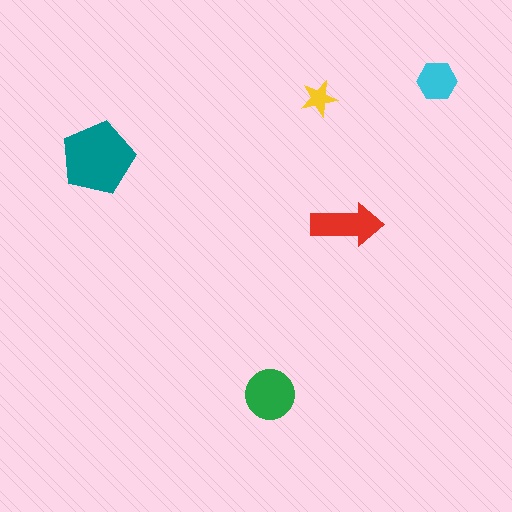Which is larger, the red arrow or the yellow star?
The red arrow.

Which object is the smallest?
The yellow star.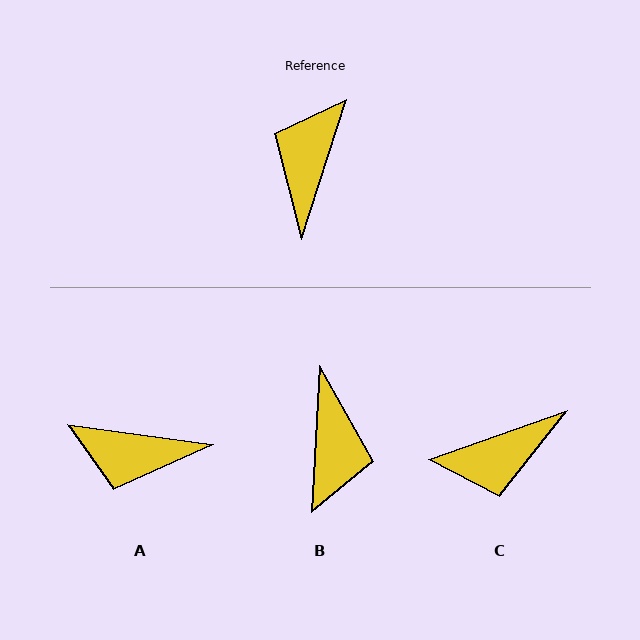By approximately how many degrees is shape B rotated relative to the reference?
Approximately 165 degrees clockwise.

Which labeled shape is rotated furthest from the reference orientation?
B, about 165 degrees away.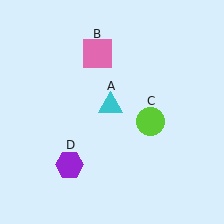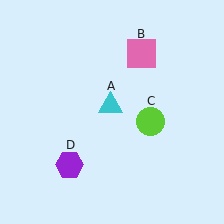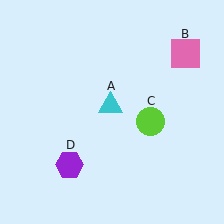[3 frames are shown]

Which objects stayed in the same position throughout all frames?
Cyan triangle (object A) and lime circle (object C) and purple hexagon (object D) remained stationary.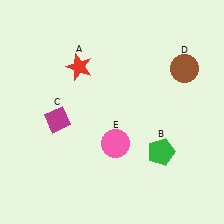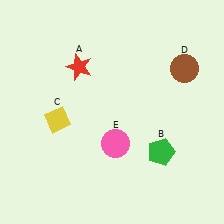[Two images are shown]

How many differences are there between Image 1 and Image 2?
There is 1 difference between the two images.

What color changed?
The diamond (C) changed from magenta in Image 1 to yellow in Image 2.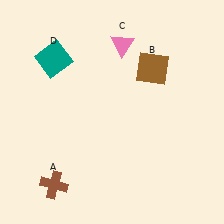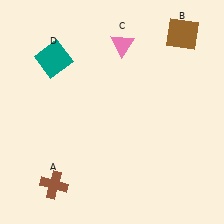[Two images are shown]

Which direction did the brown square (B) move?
The brown square (B) moved up.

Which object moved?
The brown square (B) moved up.